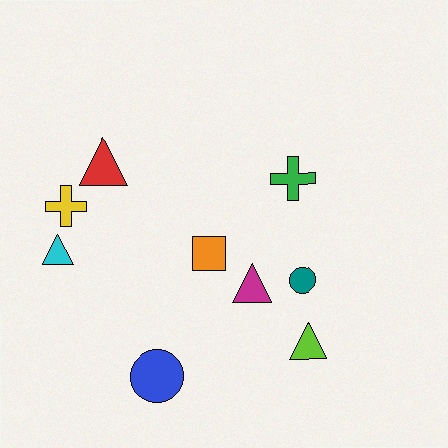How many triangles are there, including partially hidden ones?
There are 4 triangles.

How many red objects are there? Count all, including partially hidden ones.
There is 1 red object.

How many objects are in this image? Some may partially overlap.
There are 9 objects.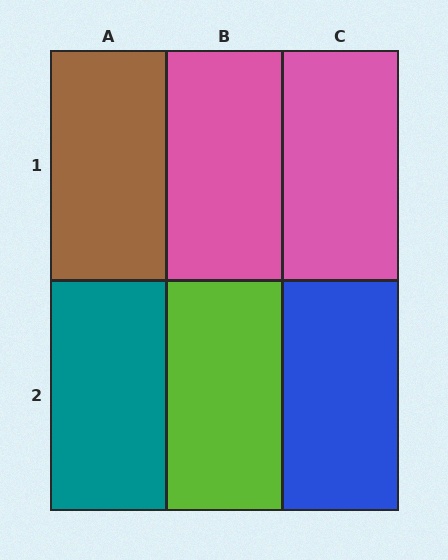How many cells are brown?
1 cell is brown.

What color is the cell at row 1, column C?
Pink.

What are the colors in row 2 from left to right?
Teal, lime, blue.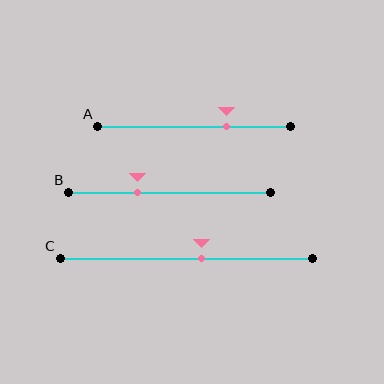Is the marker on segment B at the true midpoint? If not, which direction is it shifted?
No, the marker on segment B is shifted to the left by about 16% of the segment length.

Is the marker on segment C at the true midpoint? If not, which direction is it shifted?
No, the marker on segment C is shifted to the right by about 6% of the segment length.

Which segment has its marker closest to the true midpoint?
Segment C has its marker closest to the true midpoint.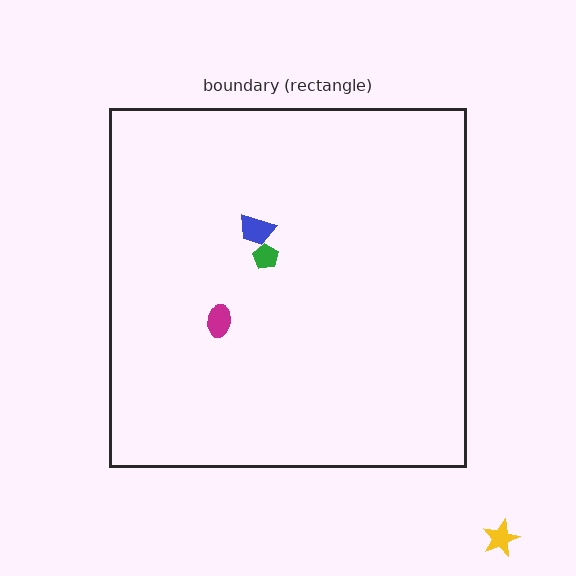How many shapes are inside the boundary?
3 inside, 1 outside.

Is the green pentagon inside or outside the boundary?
Inside.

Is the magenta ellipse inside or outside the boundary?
Inside.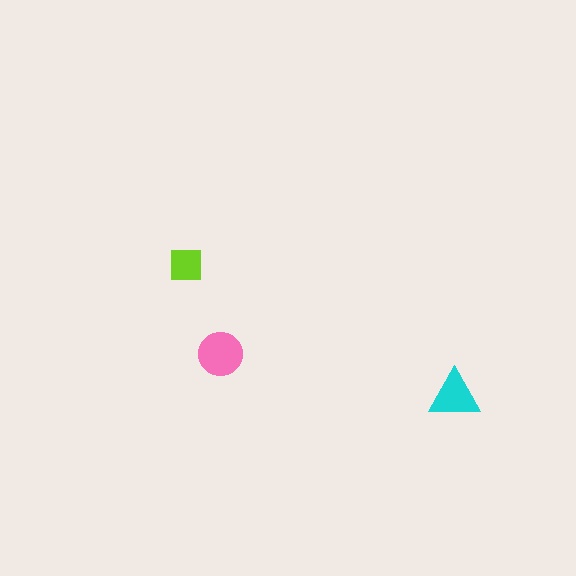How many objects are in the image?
There are 3 objects in the image.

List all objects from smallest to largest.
The lime square, the cyan triangle, the pink circle.